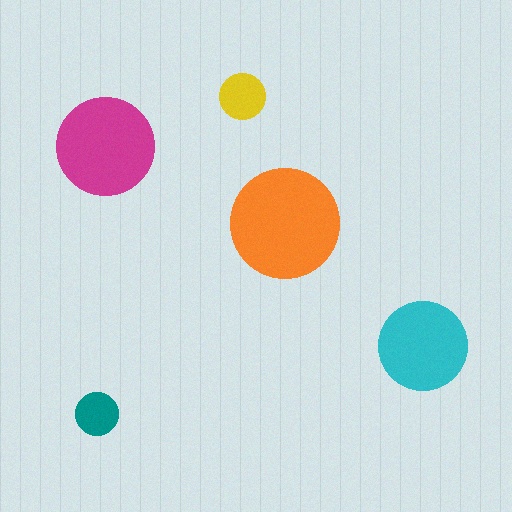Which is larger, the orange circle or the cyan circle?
The orange one.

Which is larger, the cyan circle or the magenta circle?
The magenta one.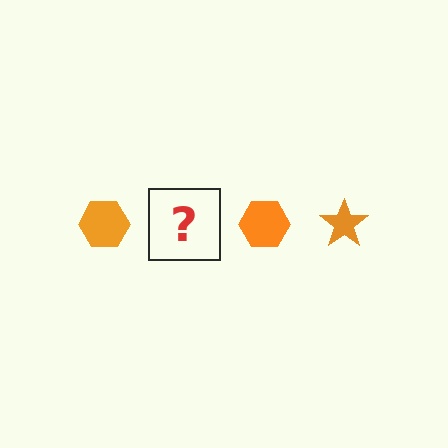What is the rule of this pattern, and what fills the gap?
The rule is that the pattern cycles through hexagon, star shapes in orange. The gap should be filled with an orange star.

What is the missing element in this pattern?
The missing element is an orange star.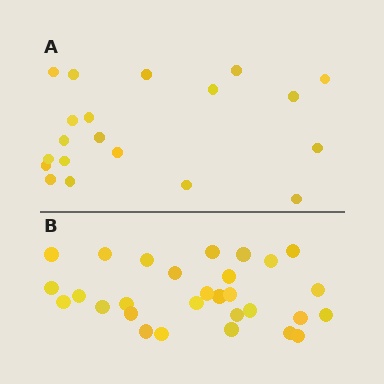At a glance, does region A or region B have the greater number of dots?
Region B (the bottom region) has more dots.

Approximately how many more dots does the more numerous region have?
Region B has roughly 8 or so more dots than region A.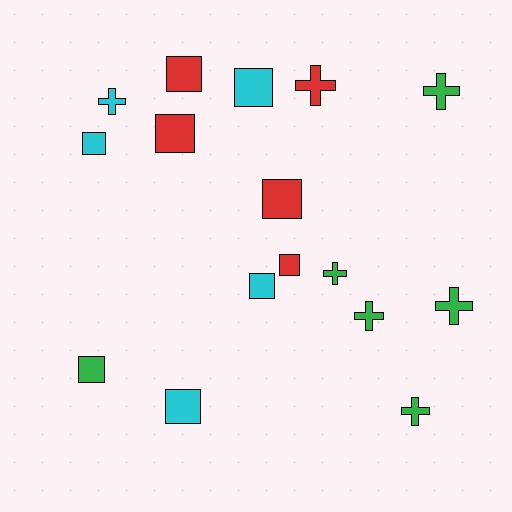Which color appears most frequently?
Green, with 6 objects.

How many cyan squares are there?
There are 4 cyan squares.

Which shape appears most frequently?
Square, with 9 objects.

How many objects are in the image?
There are 16 objects.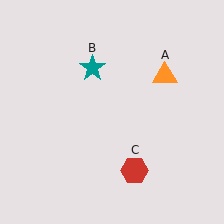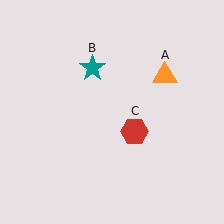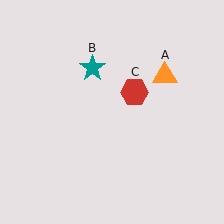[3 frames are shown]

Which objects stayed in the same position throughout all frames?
Orange triangle (object A) and teal star (object B) remained stationary.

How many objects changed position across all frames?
1 object changed position: red hexagon (object C).